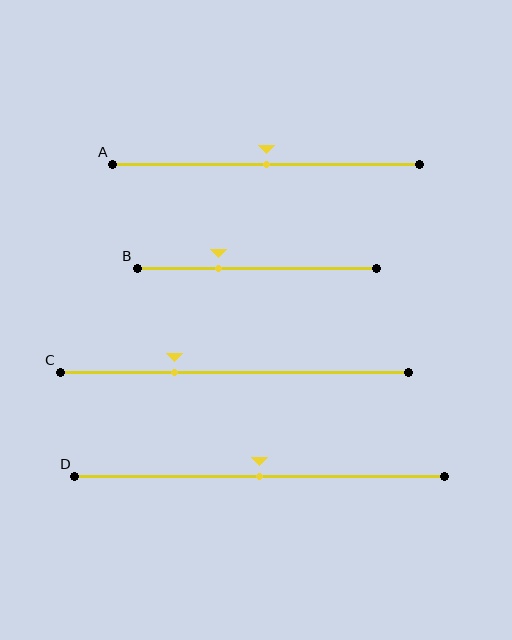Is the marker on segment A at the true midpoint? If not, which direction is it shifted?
Yes, the marker on segment A is at the true midpoint.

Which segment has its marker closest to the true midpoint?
Segment A has its marker closest to the true midpoint.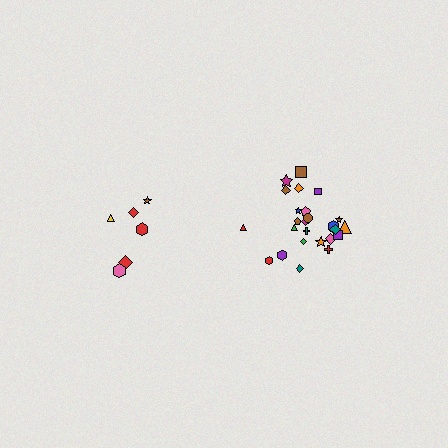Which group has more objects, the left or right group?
The right group.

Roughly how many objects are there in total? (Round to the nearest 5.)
Roughly 30 objects in total.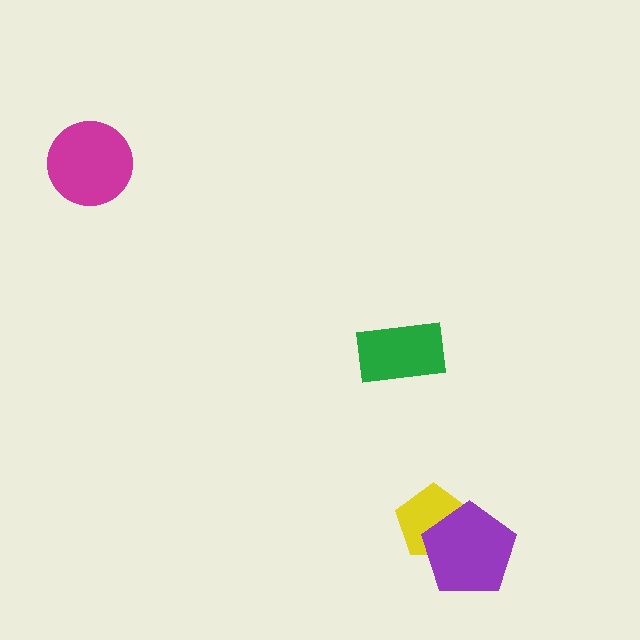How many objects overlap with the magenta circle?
0 objects overlap with the magenta circle.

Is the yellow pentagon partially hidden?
Yes, it is partially covered by another shape.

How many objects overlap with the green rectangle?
0 objects overlap with the green rectangle.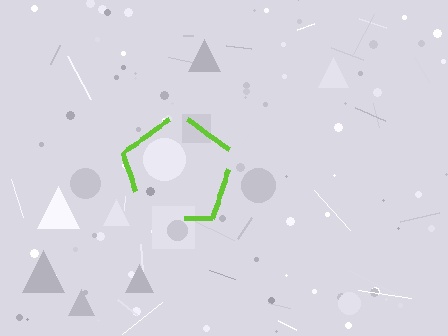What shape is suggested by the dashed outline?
The dashed outline suggests a pentagon.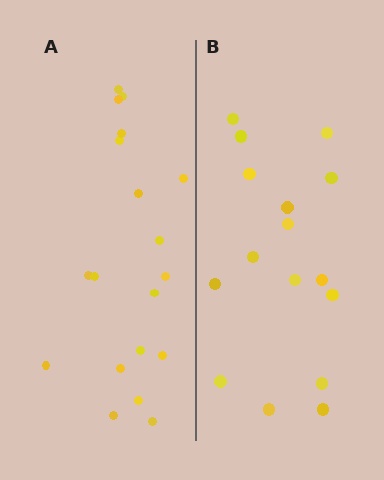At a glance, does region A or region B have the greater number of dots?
Region A (the left region) has more dots.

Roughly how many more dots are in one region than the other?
Region A has just a few more — roughly 2 or 3 more dots than region B.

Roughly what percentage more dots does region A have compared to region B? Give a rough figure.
About 20% more.